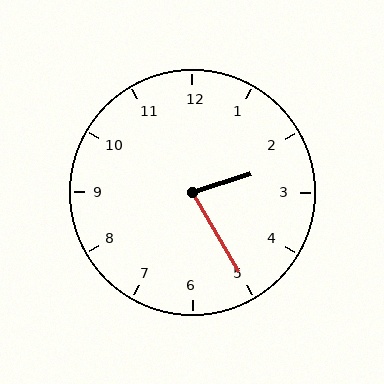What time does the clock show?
2:25.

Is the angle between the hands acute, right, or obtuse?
It is acute.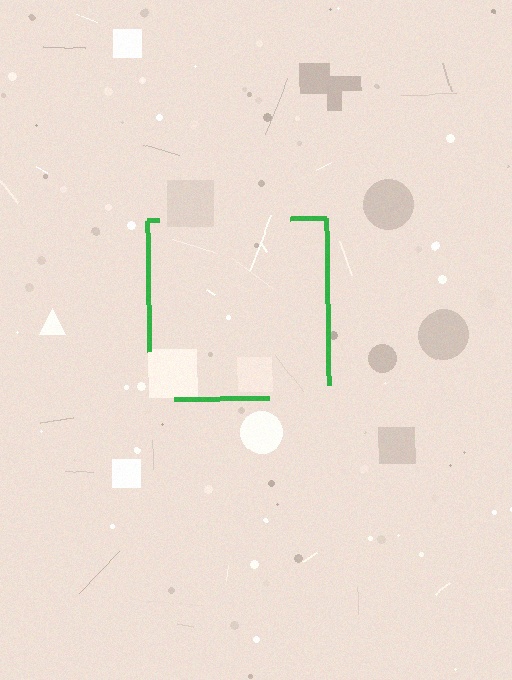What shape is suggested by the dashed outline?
The dashed outline suggests a square.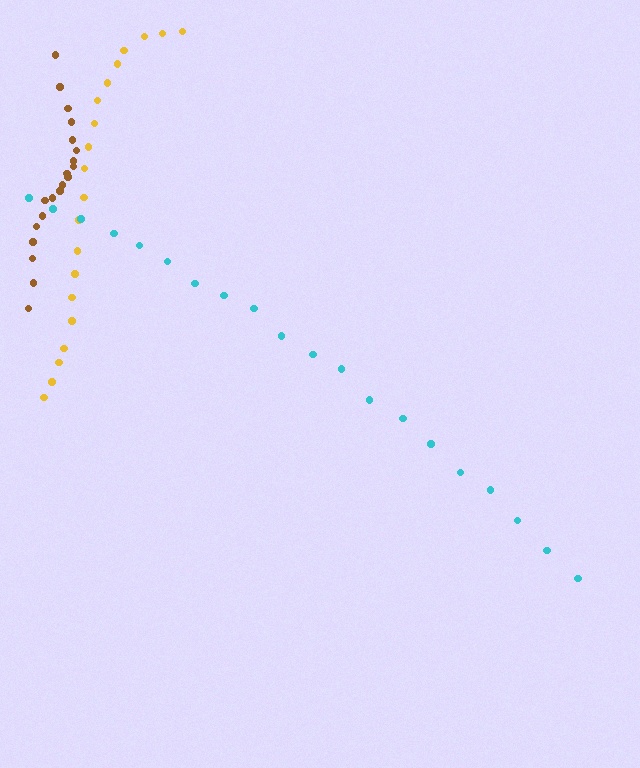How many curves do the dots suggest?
There are 3 distinct paths.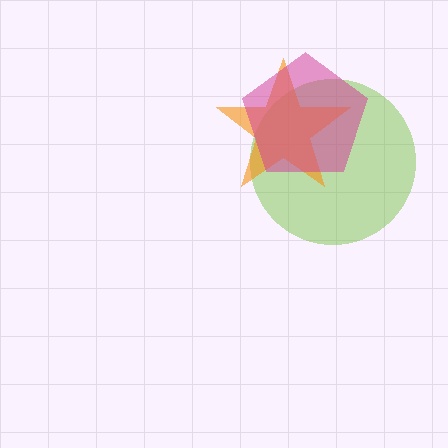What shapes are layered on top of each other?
The layered shapes are: a lime circle, an orange star, a magenta pentagon.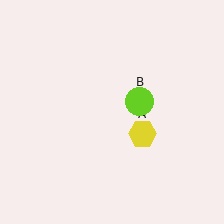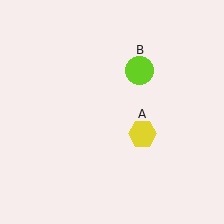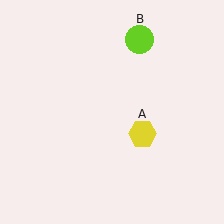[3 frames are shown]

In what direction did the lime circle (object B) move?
The lime circle (object B) moved up.